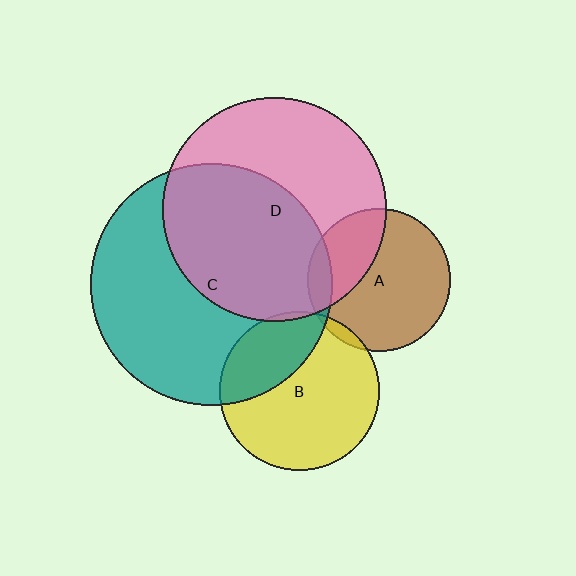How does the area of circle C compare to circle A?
Approximately 2.9 times.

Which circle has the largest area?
Circle C (teal).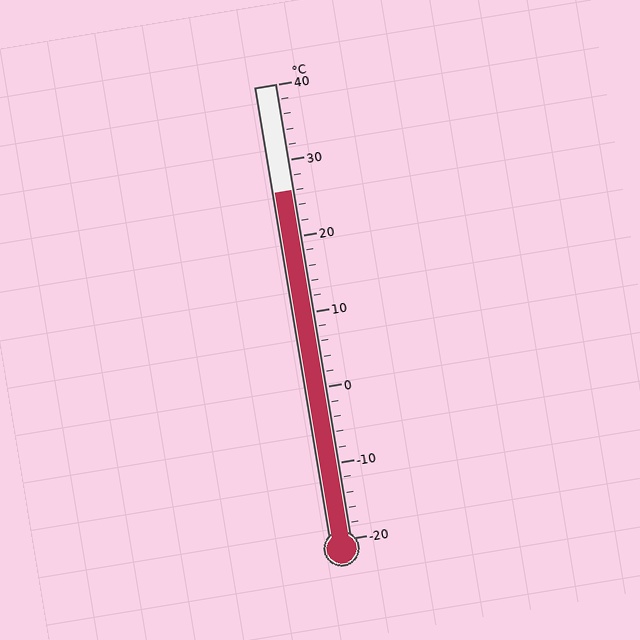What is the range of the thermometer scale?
The thermometer scale ranges from -20°C to 40°C.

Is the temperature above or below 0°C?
The temperature is above 0°C.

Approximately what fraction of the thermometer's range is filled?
The thermometer is filled to approximately 75% of its range.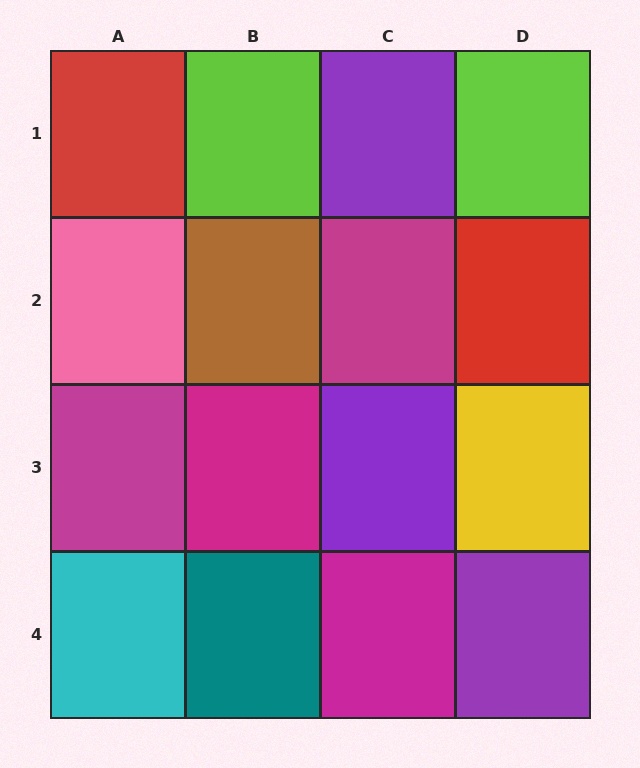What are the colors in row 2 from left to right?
Pink, brown, magenta, red.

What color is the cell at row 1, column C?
Purple.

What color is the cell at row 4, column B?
Teal.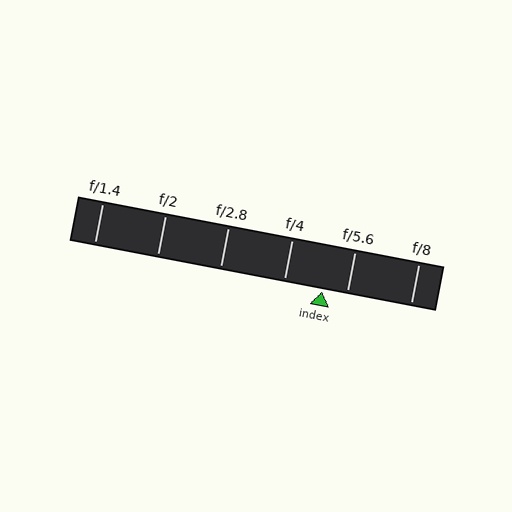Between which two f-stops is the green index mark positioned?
The index mark is between f/4 and f/5.6.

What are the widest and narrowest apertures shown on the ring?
The widest aperture shown is f/1.4 and the narrowest is f/8.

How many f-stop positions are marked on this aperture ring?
There are 6 f-stop positions marked.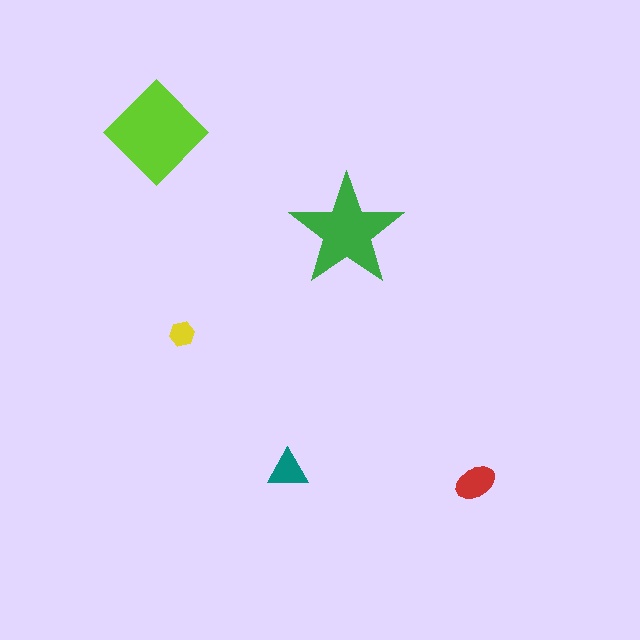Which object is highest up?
The lime diamond is topmost.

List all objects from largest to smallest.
The lime diamond, the green star, the red ellipse, the teal triangle, the yellow hexagon.